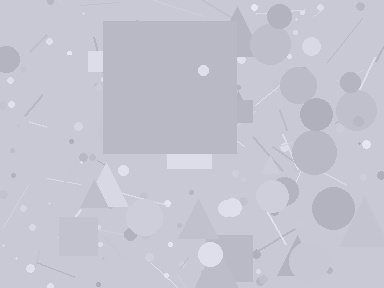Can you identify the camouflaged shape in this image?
The camouflaged shape is a square.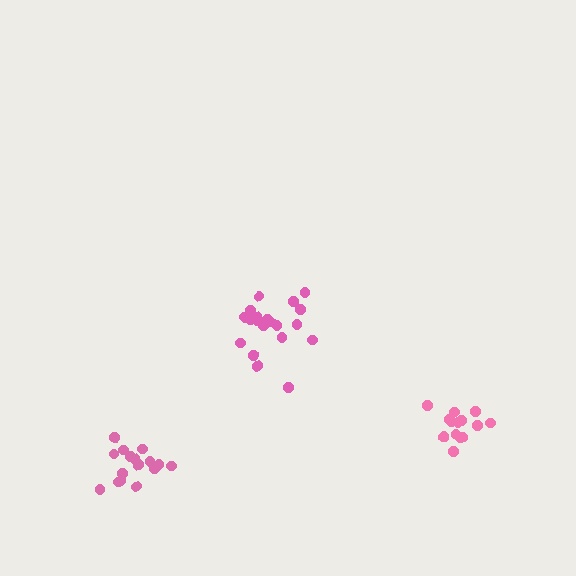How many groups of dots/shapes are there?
There are 3 groups.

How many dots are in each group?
Group 1: 20 dots, Group 2: 16 dots, Group 3: 14 dots (50 total).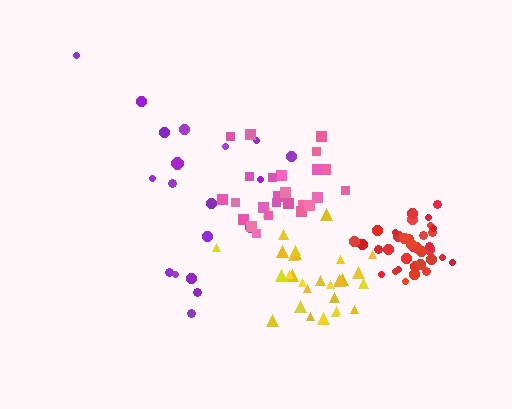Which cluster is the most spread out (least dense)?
Purple.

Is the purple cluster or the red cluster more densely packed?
Red.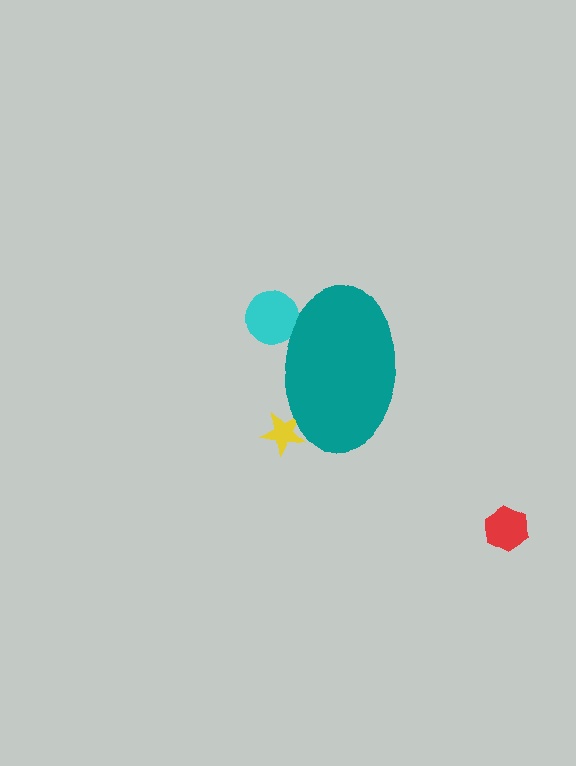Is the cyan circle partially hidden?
Yes, the cyan circle is partially hidden behind the teal ellipse.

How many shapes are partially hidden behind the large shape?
2 shapes are partially hidden.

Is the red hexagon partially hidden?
No, the red hexagon is fully visible.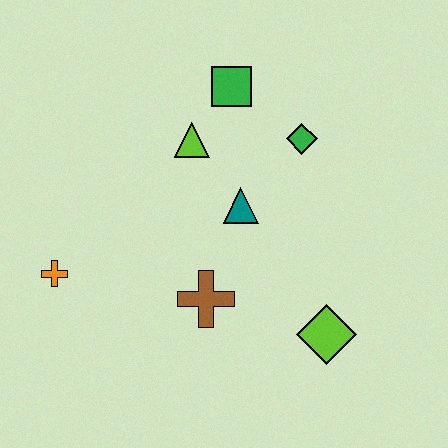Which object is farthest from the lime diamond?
The orange cross is farthest from the lime diamond.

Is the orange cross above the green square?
No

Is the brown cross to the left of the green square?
Yes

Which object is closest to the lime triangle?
The green square is closest to the lime triangle.